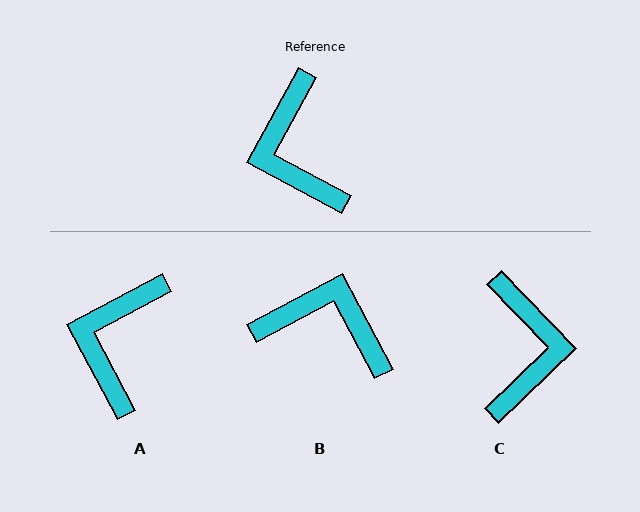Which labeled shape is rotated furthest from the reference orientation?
C, about 162 degrees away.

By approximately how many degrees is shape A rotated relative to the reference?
Approximately 33 degrees clockwise.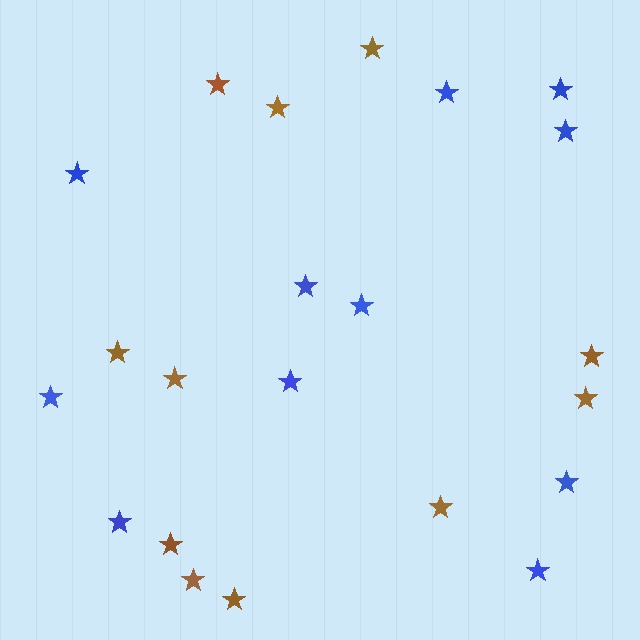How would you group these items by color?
There are 2 groups: one group of blue stars (11) and one group of brown stars (11).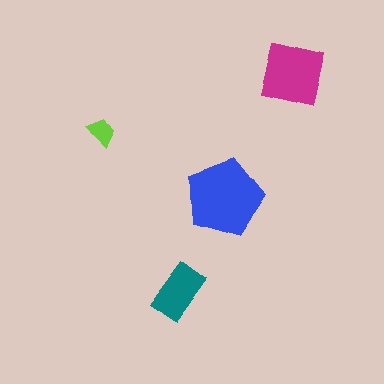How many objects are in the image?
There are 4 objects in the image.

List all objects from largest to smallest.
The blue pentagon, the magenta square, the teal rectangle, the lime trapezoid.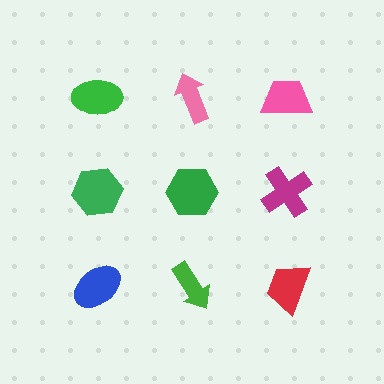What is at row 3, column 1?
A blue ellipse.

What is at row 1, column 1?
A green ellipse.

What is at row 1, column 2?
A pink arrow.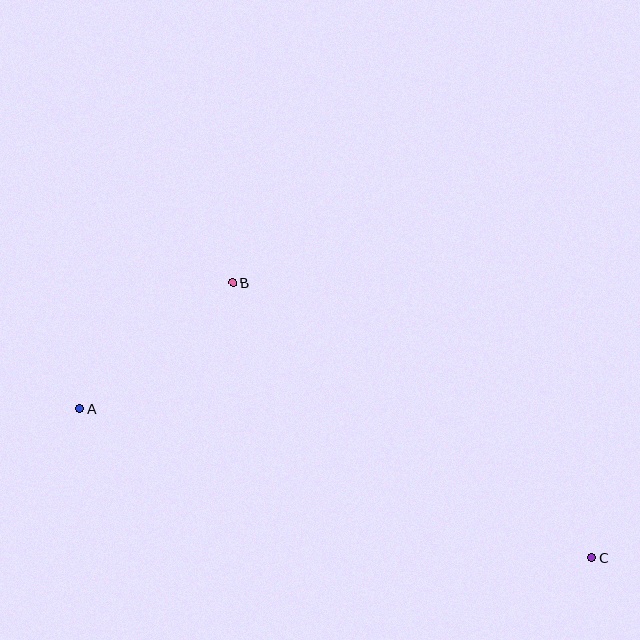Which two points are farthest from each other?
Points A and C are farthest from each other.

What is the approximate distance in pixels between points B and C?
The distance between B and C is approximately 452 pixels.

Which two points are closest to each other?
Points A and B are closest to each other.